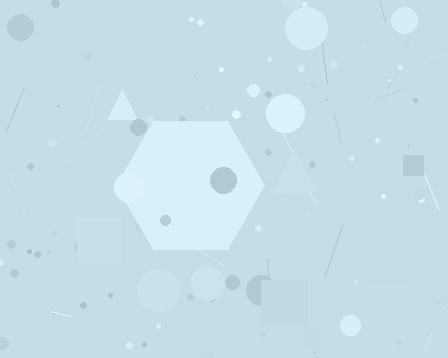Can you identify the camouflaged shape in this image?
The camouflaged shape is a hexagon.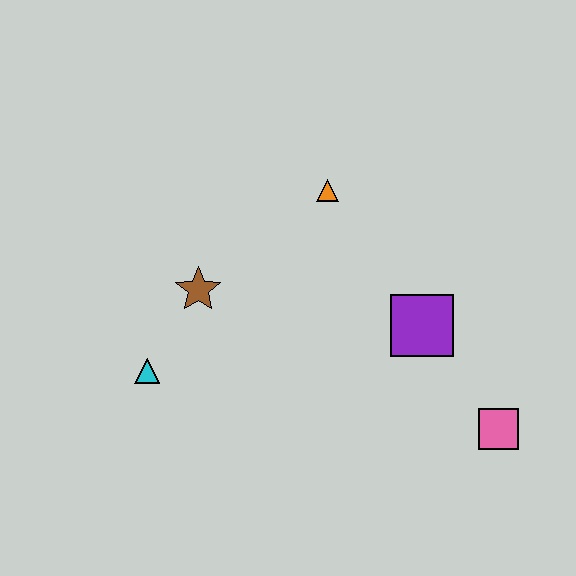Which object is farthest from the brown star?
The pink square is farthest from the brown star.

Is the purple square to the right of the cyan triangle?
Yes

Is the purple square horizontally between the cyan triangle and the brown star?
No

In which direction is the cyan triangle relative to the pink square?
The cyan triangle is to the left of the pink square.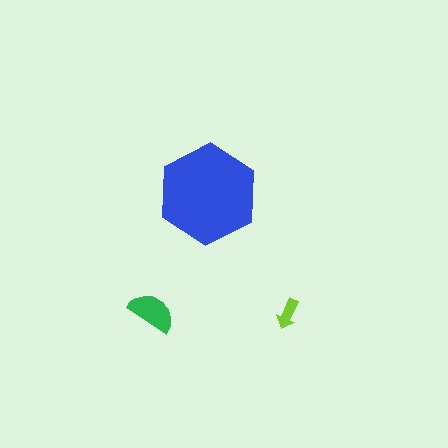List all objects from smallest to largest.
The lime arrow, the green semicircle, the blue hexagon.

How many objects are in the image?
There are 3 objects in the image.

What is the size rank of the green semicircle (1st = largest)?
2nd.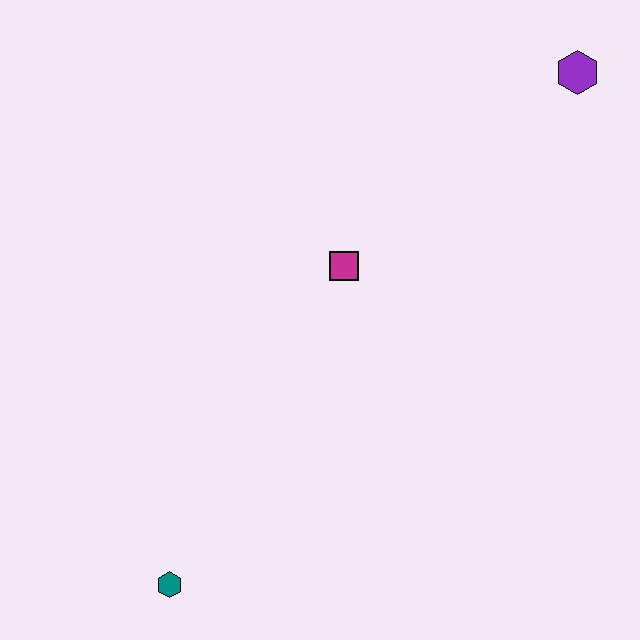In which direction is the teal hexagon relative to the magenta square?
The teal hexagon is below the magenta square.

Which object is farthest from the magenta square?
The teal hexagon is farthest from the magenta square.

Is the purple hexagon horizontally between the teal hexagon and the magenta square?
No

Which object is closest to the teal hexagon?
The magenta square is closest to the teal hexagon.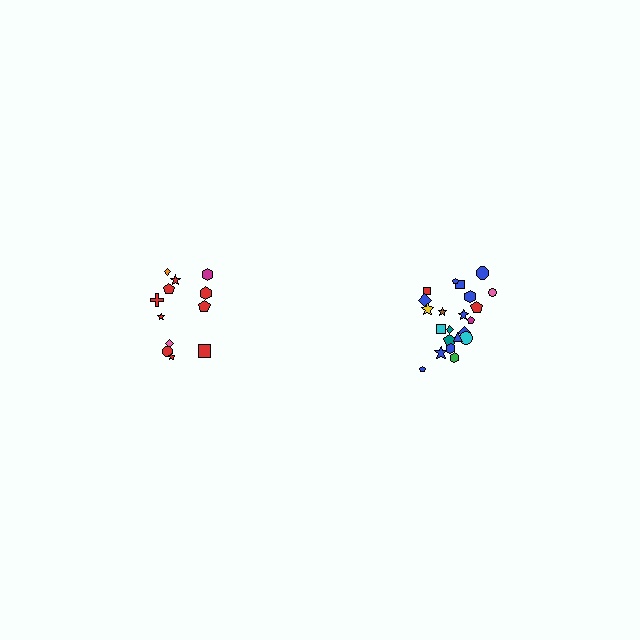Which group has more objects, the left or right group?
The right group.